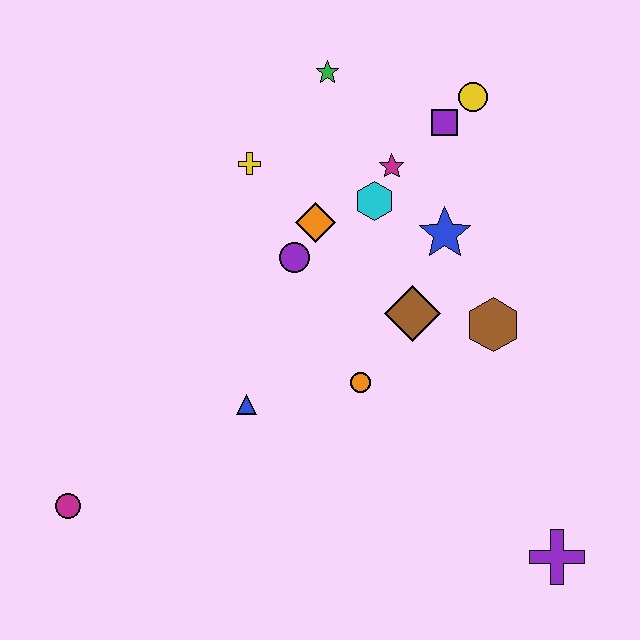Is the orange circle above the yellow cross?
No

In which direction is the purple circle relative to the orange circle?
The purple circle is above the orange circle.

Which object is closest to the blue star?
The cyan hexagon is closest to the blue star.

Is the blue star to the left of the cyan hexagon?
No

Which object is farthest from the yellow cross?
The purple cross is farthest from the yellow cross.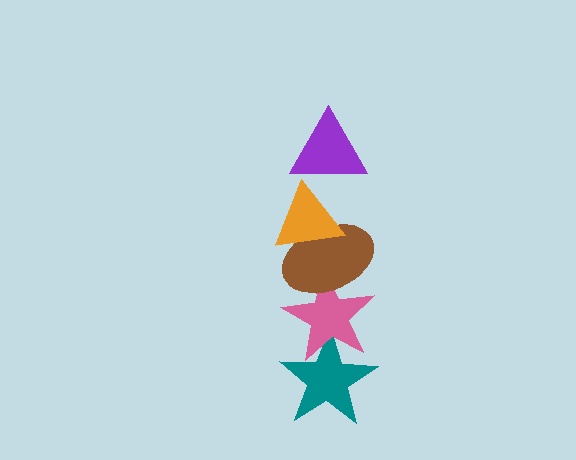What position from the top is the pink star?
The pink star is 4th from the top.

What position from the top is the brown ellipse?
The brown ellipse is 3rd from the top.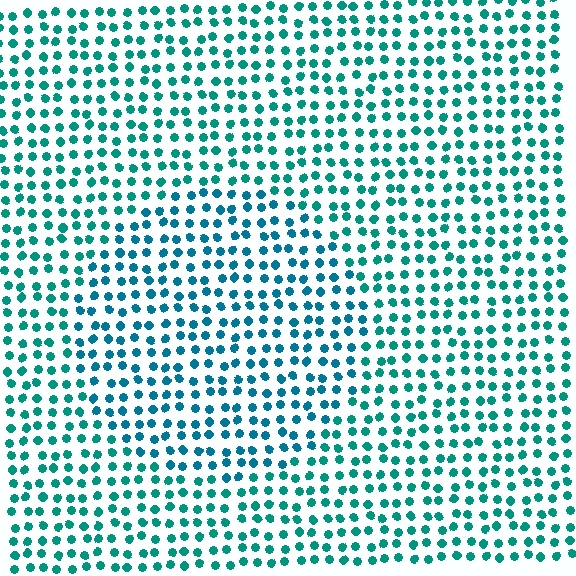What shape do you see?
I see a circle.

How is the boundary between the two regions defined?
The boundary is defined purely by a slight shift in hue (about 21 degrees). Spacing, size, and orientation are identical on both sides.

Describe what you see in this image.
The image is filled with small teal elements in a uniform arrangement. A circle-shaped region is visible where the elements are tinted to a slightly different hue, forming a subtle color boundary.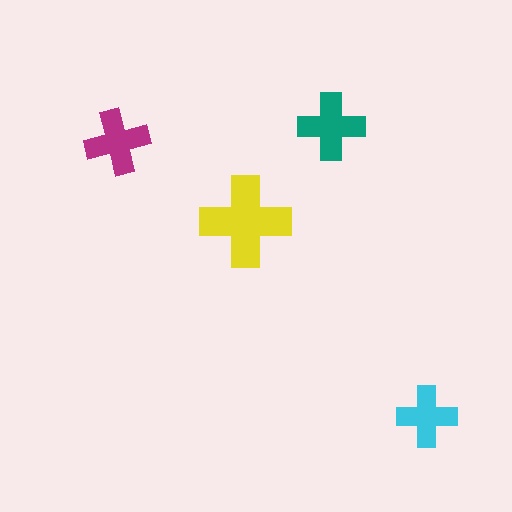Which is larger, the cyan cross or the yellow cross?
The yellow one.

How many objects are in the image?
There are 4 objects in the image.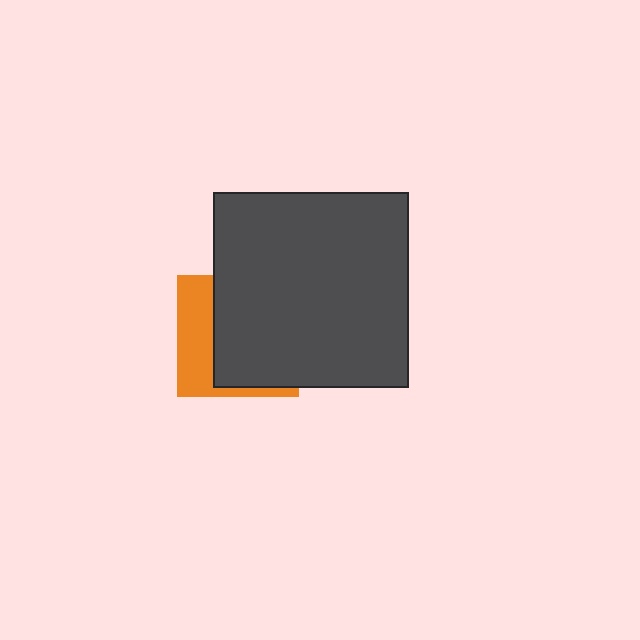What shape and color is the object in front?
The object in front is a dark gray square.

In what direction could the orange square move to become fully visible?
The orange square could move left. That would shift it out from behind the dark gray square entirely.